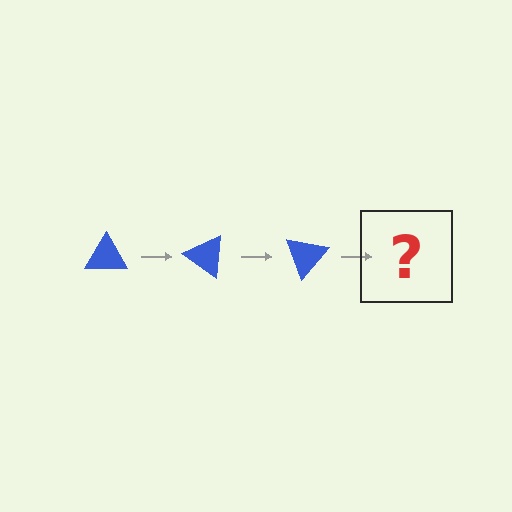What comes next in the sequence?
The next element should be a blue triangle rotated 105 degrees.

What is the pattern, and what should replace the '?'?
The pattern is that the triangle rotates 35 degrees each step. The '?' should be a blue triangle rotated 105 degrees.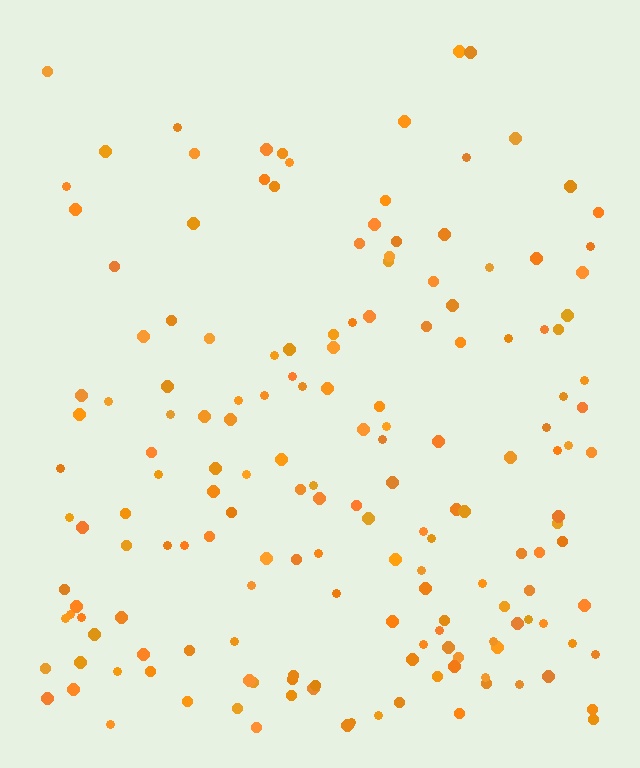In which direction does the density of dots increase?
From top to bottom, with the bottom side densest.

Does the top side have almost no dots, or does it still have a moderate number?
Still a moderate number, just noticeably fewer than the bottom.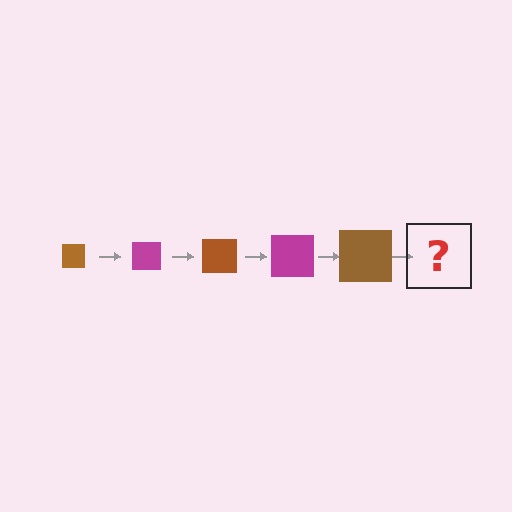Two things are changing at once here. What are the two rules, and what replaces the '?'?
The two rules are that the square grows larger each step and the color cycles through brown and magenta. The '?' should be a magenta square, larger than the previous one.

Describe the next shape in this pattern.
It should be a magenta square, larger than the previous one.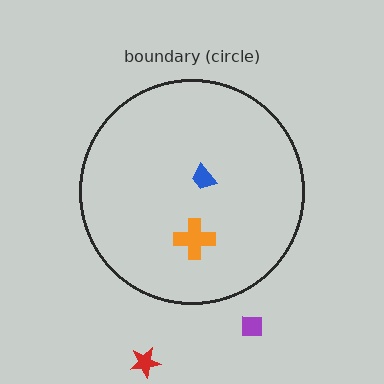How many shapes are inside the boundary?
2 inside, 2 outside.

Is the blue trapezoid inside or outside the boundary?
Inside.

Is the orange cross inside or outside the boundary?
Inside.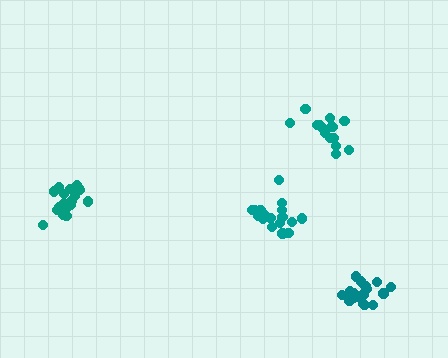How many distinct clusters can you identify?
There are 4 distinct clusters.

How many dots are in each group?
Group 1: 15 dots, Group 2: 18 dots, Group 3: 19 dots, Group 4: 20 dots (72 total).